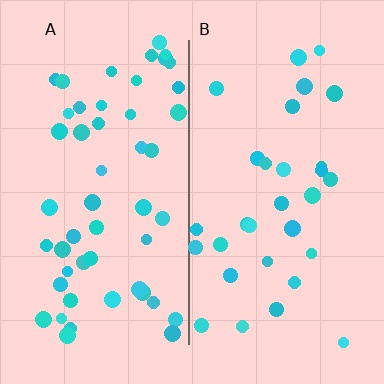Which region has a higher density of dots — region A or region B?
A (the left).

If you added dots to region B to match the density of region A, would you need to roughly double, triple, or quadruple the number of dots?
Approximately double.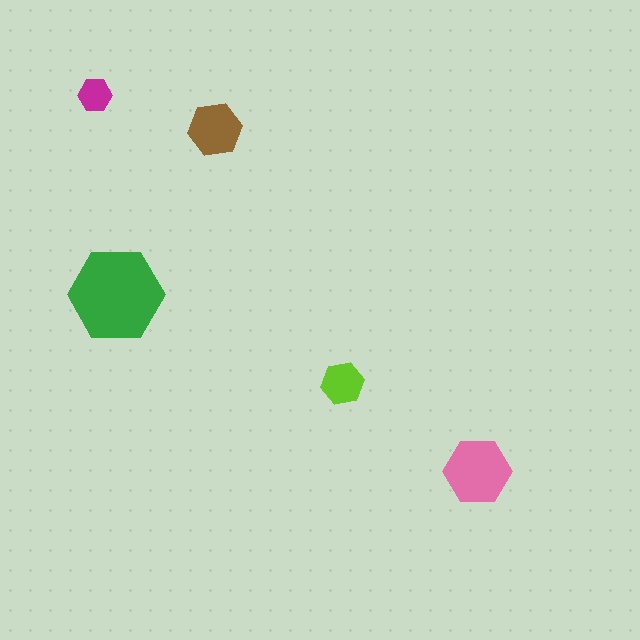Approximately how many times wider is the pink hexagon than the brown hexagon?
About 1.5 times wider.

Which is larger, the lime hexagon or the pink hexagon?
The pink one.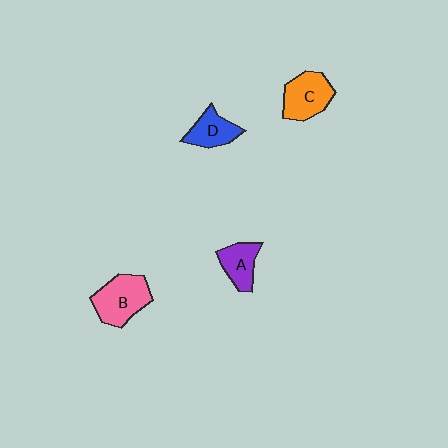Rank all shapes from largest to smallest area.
From largest to smallest: B (pink), C (orange), A (purple), D (blue).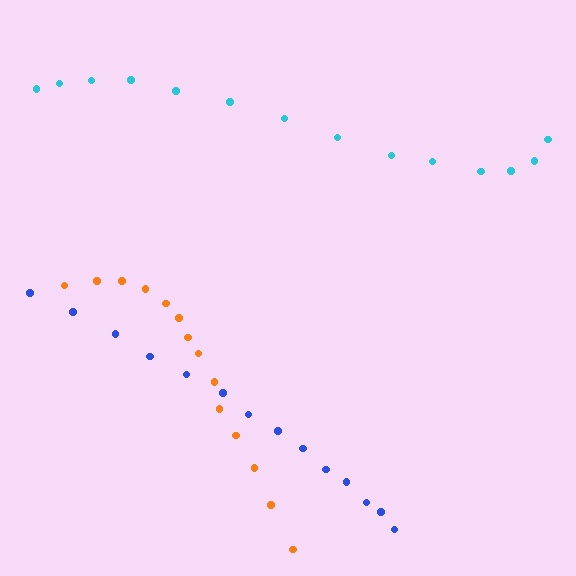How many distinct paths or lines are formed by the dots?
There are 3 distinct paths.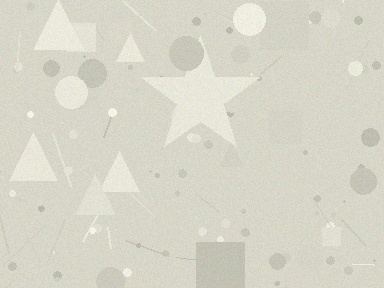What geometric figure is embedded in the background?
A star is embedded in the background.